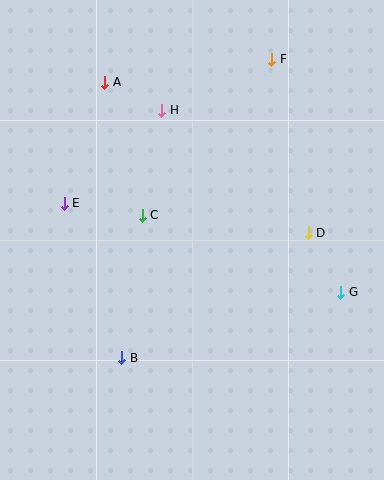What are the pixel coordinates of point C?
Point C is at (142, 215).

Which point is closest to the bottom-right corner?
Point G is closest to the bottom-right corner.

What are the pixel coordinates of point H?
Point H is at (162, 111).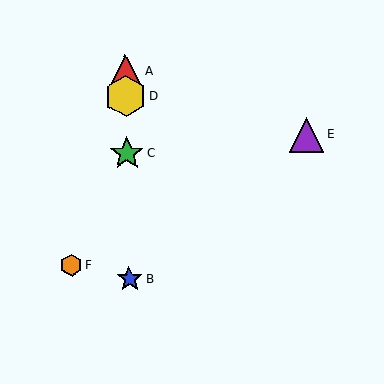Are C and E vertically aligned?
No, C is at x≈127 and E is at x≈307.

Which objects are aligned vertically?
Objects A, B, C, D are aligned vertically.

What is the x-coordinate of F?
Object F is at x≈71.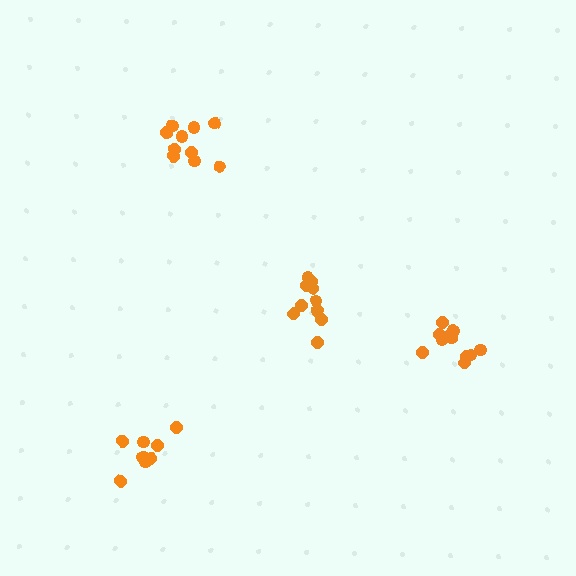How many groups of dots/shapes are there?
There are 4 groups.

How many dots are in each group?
Group 1: 10 dots, Group 2: 11 dots, Group 3: 8 dots, Group 4: 10 dots (39 total).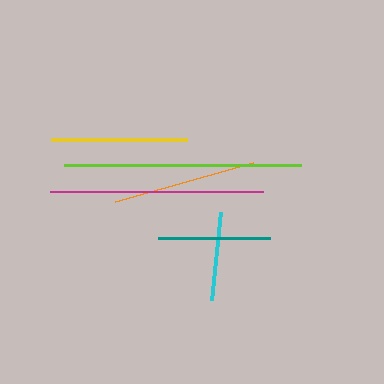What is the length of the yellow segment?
The yellow segment is approximately 136 pixels long.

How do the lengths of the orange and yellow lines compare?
The orange and yellow lines are approximately the same length.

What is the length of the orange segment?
The orange segment is approximately 144 pixels long.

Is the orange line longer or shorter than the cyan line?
The orange line is longer than the cyan line.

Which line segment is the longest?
The lime line is the longest at approximately 237 pixels.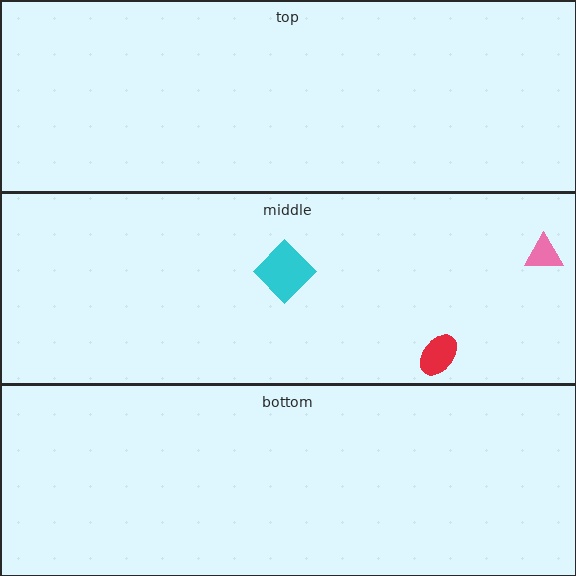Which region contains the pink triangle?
The middle region.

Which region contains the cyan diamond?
The middle region.